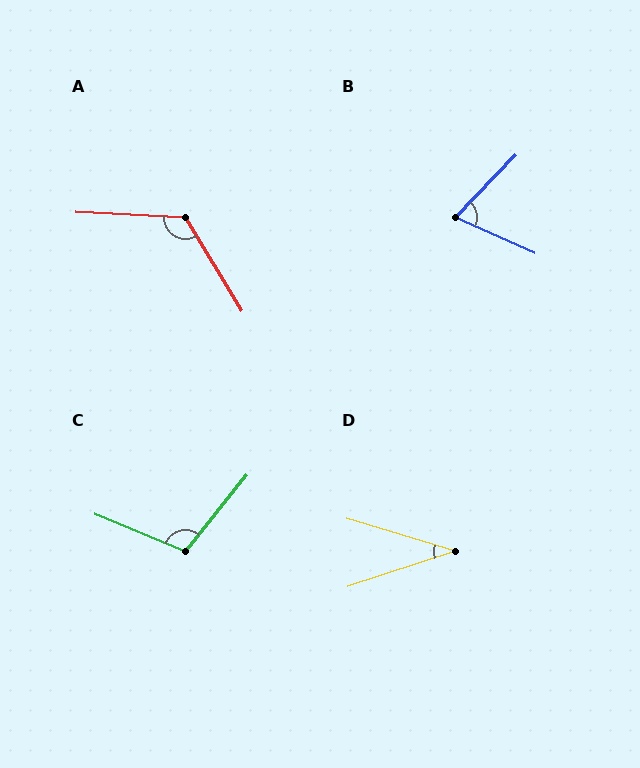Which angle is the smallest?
D, at approximately 35 degrees.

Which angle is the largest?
A, at approximately 124 degrees.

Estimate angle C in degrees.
Approximately 106 degrees.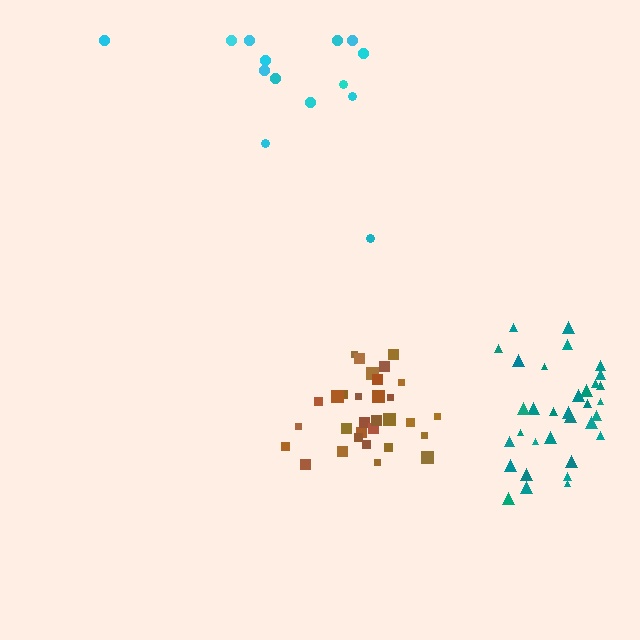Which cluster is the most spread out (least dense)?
Cyan.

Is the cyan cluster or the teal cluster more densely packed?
Teal.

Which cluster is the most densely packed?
Brown.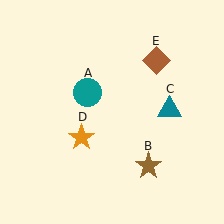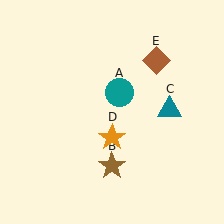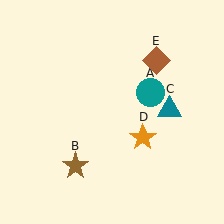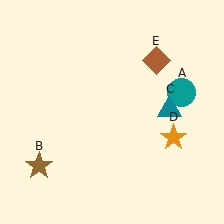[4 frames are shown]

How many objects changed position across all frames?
3 objects changed position: teal circle (object A), brown star (object B), orange star (object D).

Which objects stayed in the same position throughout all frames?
Teal triangle (object C) and brown diamond (object E) remained stationary.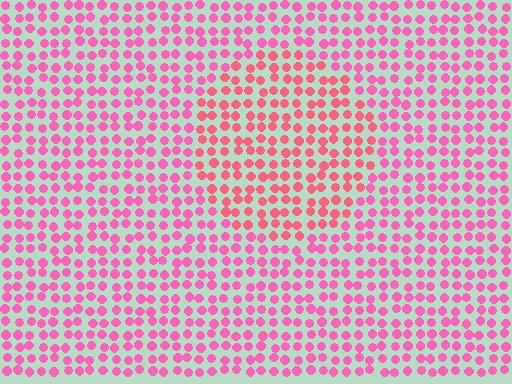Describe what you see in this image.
The image is filled with small pink elements in a uniform arrangement. A circle-shaped region is visible where the elements are tinted to a slightly different hue, forming a subtle color boundary.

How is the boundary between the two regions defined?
The boundary is defined purely by a slight shift in hue (about 23 degrees). Spacing, size, and orientation are identical on both sides.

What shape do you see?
I see a circle.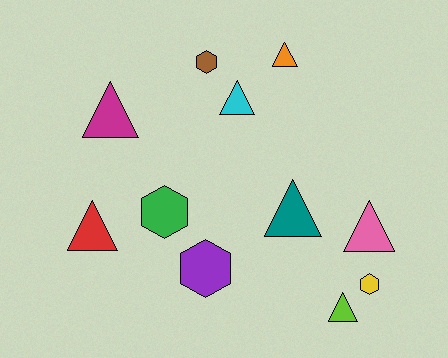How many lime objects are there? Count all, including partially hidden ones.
There is 1 lime object.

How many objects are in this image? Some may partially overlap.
There are 11 objects.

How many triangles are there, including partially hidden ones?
There are 7 triangles.